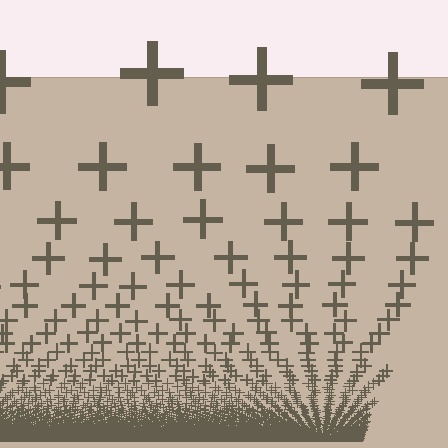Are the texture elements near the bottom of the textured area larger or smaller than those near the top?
Smaller. The gradient is inverted — elements near the bottom are smaller and denser.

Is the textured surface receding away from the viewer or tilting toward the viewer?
The surface appears to tilt toward the viewer. Texture elements get larger and sparser toward the top.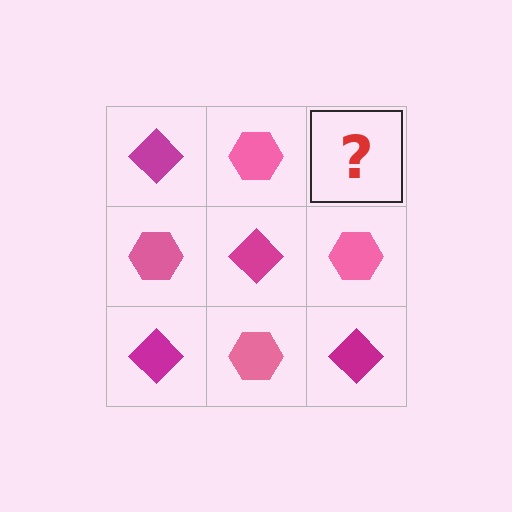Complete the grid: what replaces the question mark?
The question mark should be replaced with a magenta diamond.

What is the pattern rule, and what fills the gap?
The rule is that it alternates magenta diamond and pink hexagon in a checkerboard pattern. The gap should be filled with a magenta diamond.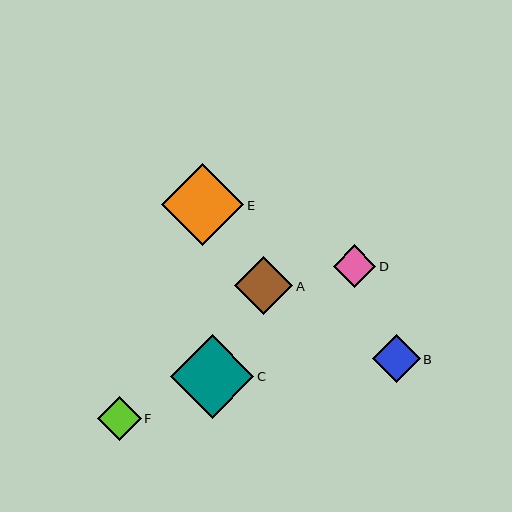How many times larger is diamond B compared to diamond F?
Diamond B is approximately 1.1 times the size of diamond F.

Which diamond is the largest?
Diamond C is the largest with a size of approximately 83 pixels.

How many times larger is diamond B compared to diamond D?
Diamond B is approximately 1.1 times the size of diamond D.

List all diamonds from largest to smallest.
From largest to smallest: C, E, A, B, F, D.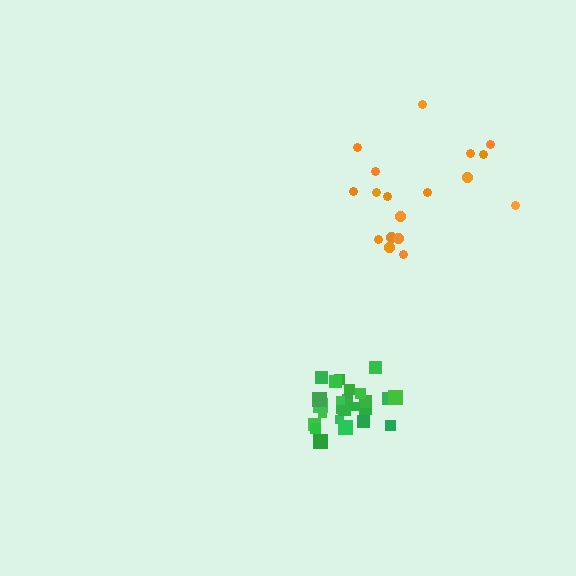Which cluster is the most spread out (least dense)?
Orange.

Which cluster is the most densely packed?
Green.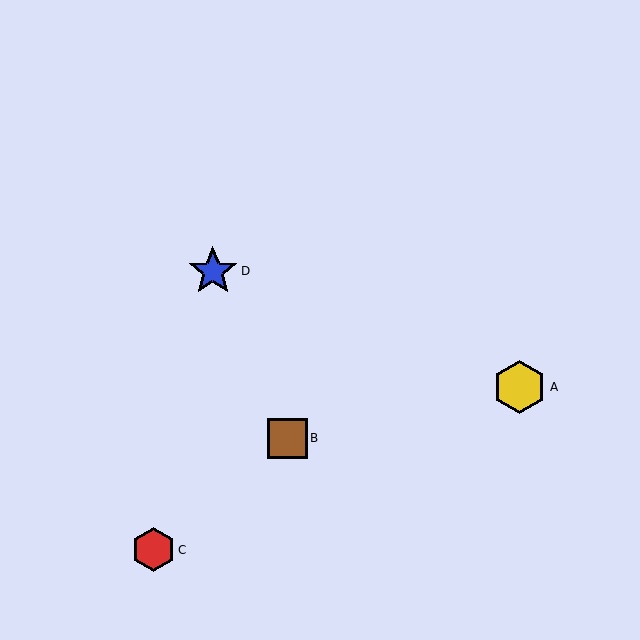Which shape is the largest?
The yellow hexagon (labeled A) is the largest.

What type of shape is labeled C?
Shape C is a red hexagon.